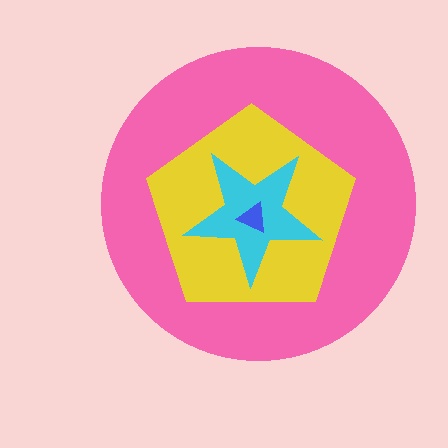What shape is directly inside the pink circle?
The yellow pentagon.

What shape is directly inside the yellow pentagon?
The cyan star.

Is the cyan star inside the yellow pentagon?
Yes.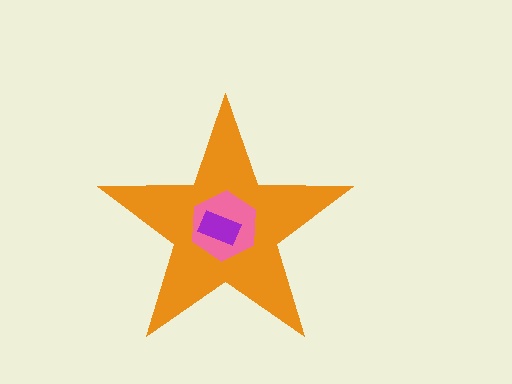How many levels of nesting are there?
3.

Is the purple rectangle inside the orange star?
Yes.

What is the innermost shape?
The purple rectangle.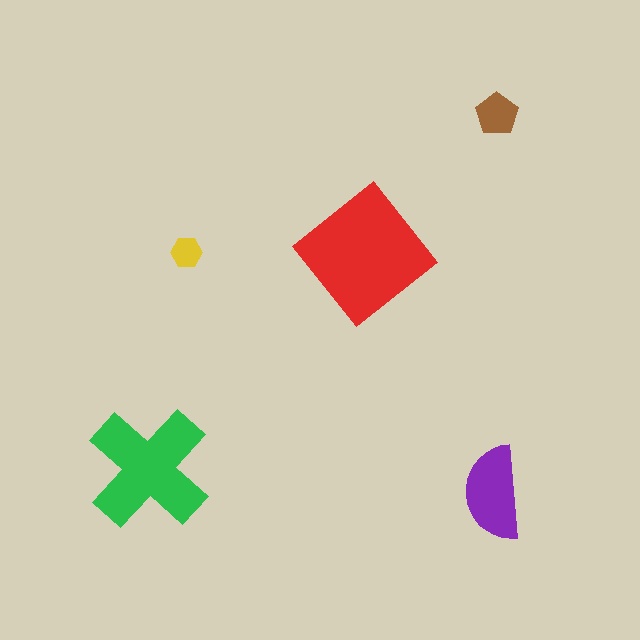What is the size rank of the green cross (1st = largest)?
2nd.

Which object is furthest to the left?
The green cross is leftmost.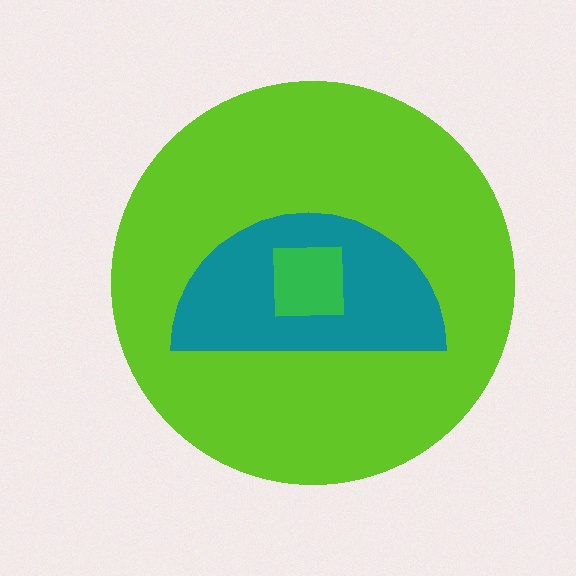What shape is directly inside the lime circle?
The teal semicircle.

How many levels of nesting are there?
3.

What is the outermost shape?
The lime circle.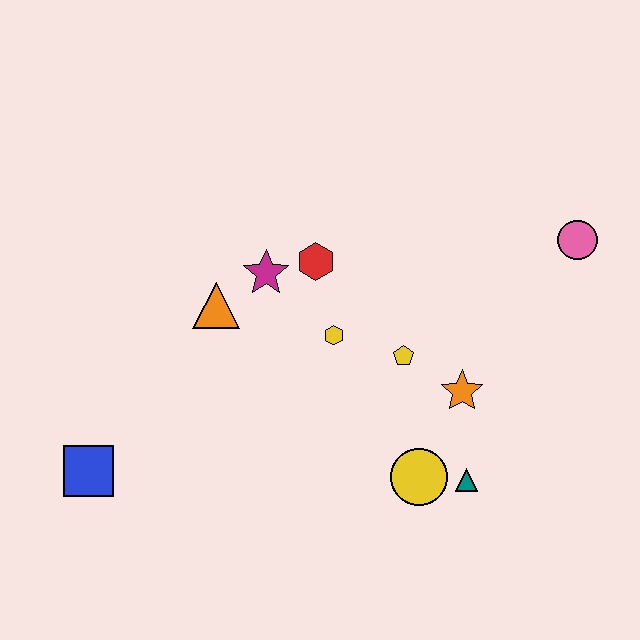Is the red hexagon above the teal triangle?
Yes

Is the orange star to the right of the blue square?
Yes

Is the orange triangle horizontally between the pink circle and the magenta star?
No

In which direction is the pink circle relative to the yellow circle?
The pink circle is above the yellow circle.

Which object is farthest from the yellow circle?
The blue square is farthest from the yellow circle.